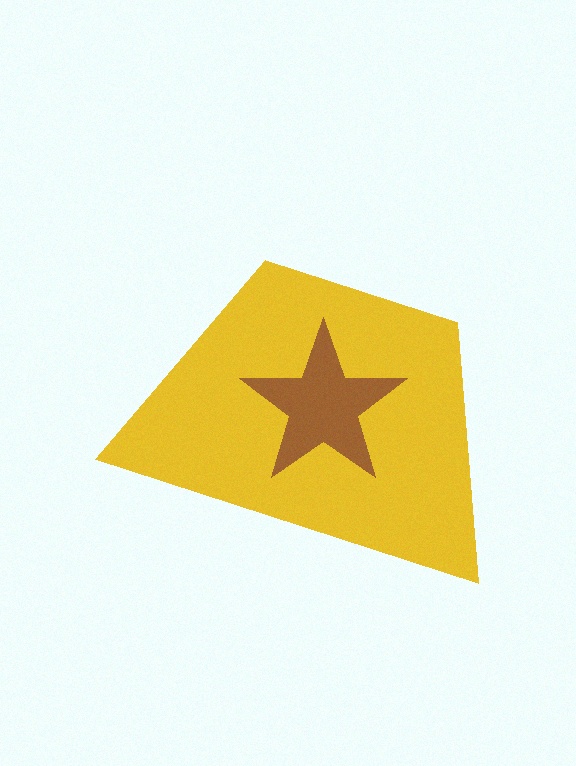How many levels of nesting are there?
2.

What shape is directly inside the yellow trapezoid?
The brown star.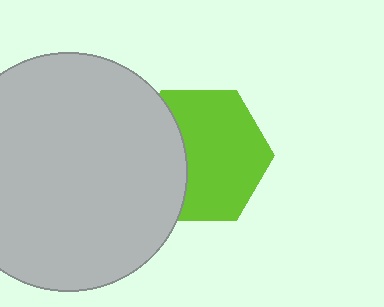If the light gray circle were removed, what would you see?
You would see the complete lime hexagon.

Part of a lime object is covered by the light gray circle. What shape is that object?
It is a hexagon.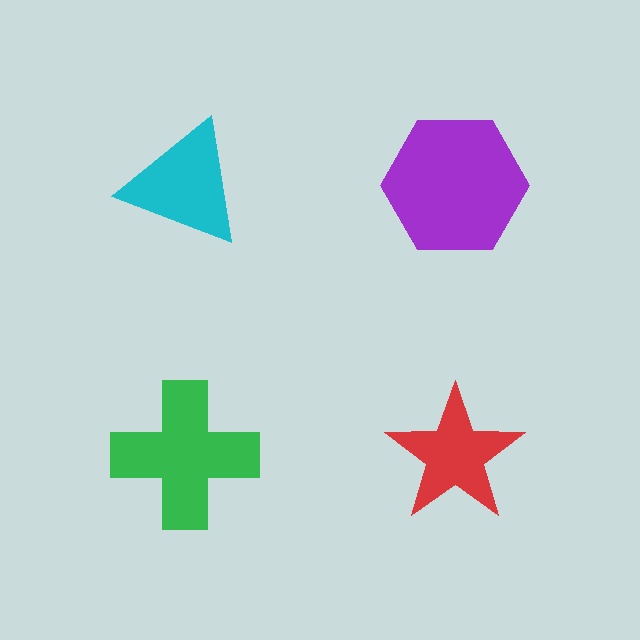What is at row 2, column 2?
A red star.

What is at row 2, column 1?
A green cross.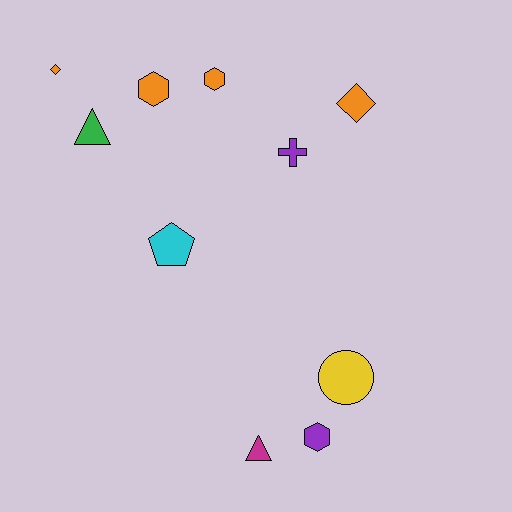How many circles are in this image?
There is 1 circle.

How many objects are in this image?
There are 10 objects.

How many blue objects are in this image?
There are no blue objects.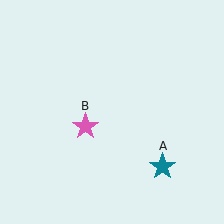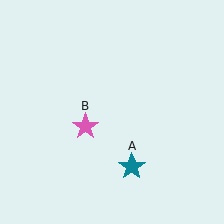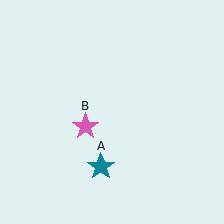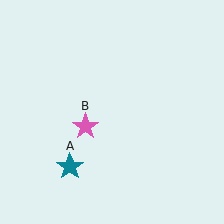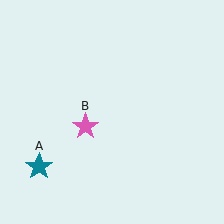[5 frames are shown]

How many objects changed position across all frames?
1 object changed position: teal star (object A).